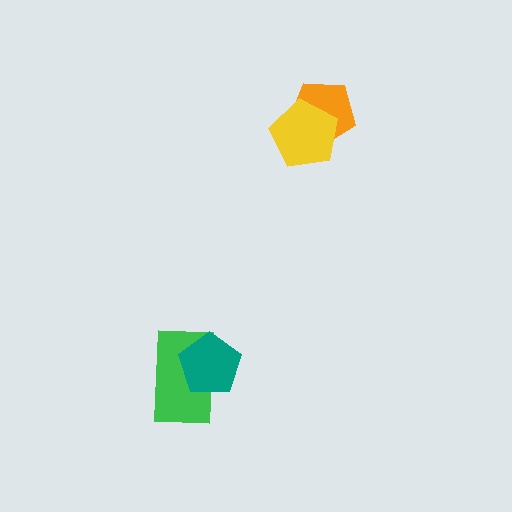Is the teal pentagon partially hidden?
No, no other shape covers it.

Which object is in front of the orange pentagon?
The yellow pentagon is in front of the orange pentagon.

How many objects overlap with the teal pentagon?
1 object overlaps with the teal pentagon.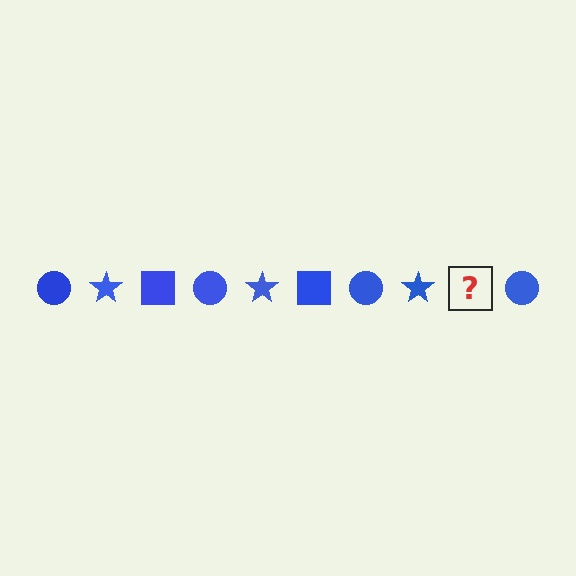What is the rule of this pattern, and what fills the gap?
The rule is that the pattern cycles through circle, star, square shapes in blue. The gap should be filled with a blue square.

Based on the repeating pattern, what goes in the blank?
The blank should be a blue square.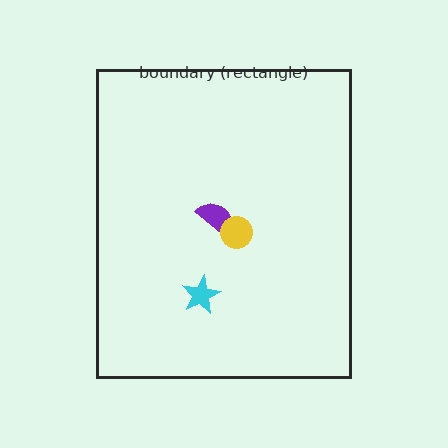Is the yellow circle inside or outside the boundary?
Inside.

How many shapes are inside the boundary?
3 inside, 0 outside.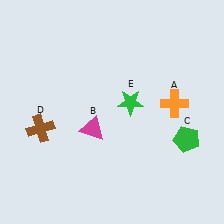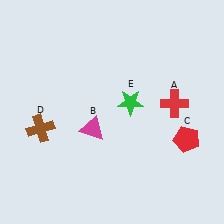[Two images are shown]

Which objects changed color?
A changed from orange to red. C changed from green to red.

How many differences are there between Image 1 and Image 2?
There are 2 differences between the two images.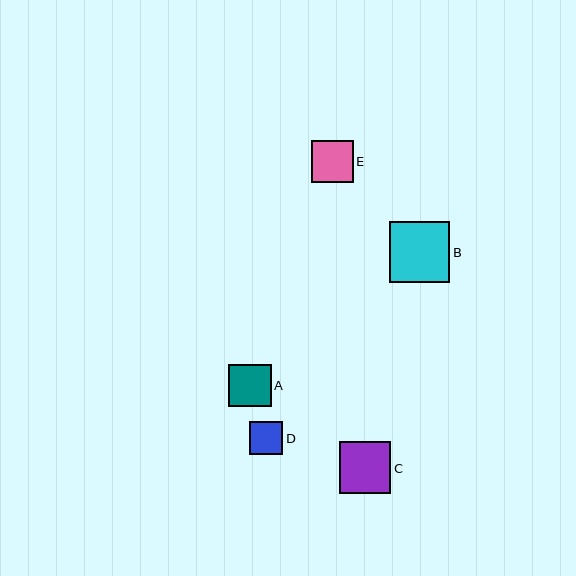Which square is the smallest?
Square D is the smallest with a size of approximately 34 pixels.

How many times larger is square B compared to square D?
Square B is approximately 1.8 times the size of square D.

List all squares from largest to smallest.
From largest to smallest: B, C, A, E, D.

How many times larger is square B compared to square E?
Square B is approximately 1.5 times the size of square E.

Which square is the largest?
Square B is the largest with a size of approximately 61 pixels.